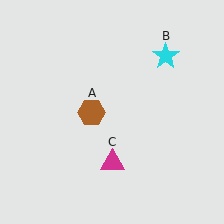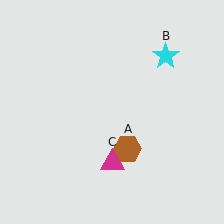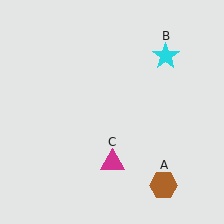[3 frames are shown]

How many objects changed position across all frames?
1 object changed position: brown hexagon (object A).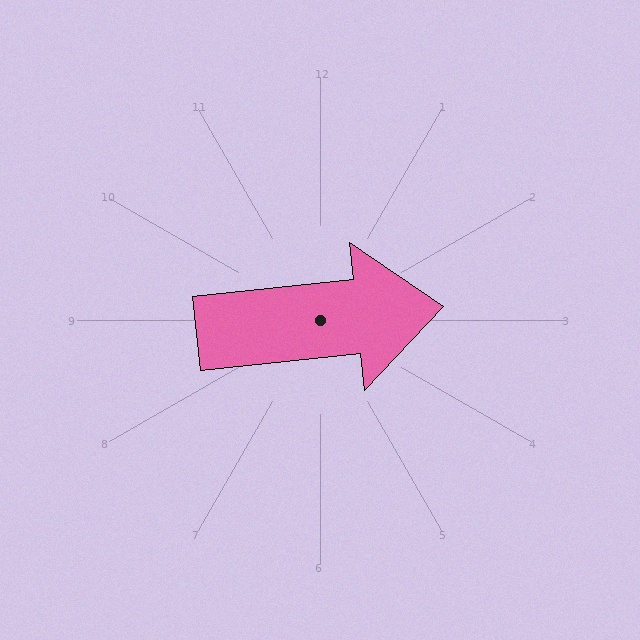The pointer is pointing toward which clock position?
Roughly 3 o'clock.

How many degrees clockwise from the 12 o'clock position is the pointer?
Approximately 84 degrees.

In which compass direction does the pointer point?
East.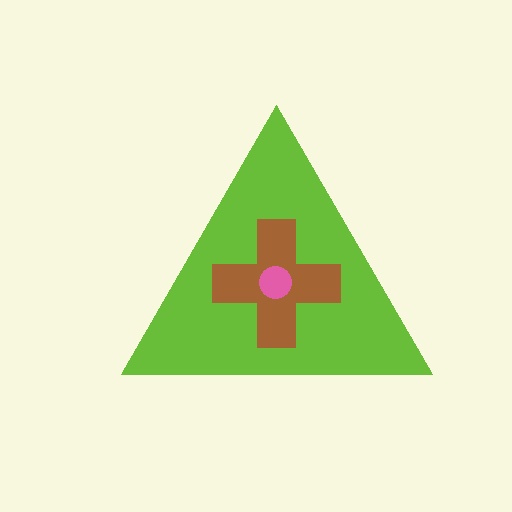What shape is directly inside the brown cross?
The pink circle.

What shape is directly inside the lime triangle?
The brown cross.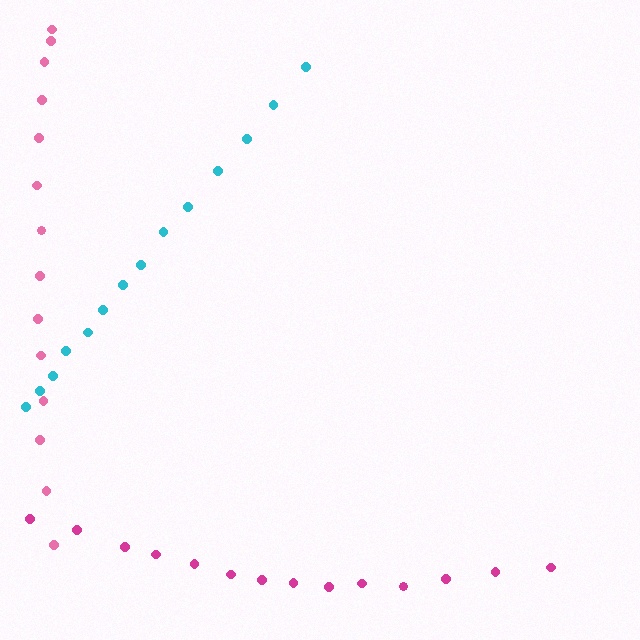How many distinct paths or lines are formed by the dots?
There are 3 distinct paths.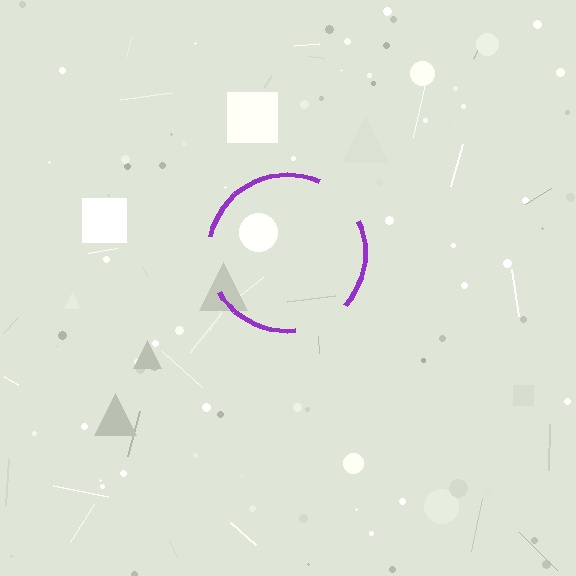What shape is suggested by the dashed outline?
The dashed outline suggests a circle.